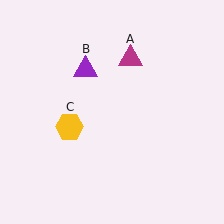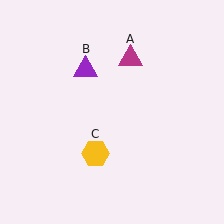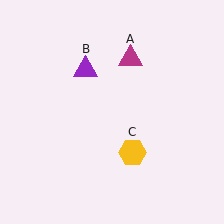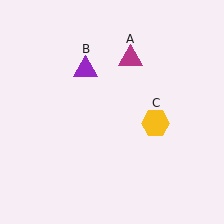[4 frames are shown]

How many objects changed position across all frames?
1 object changed position: yellow hexagon (object C).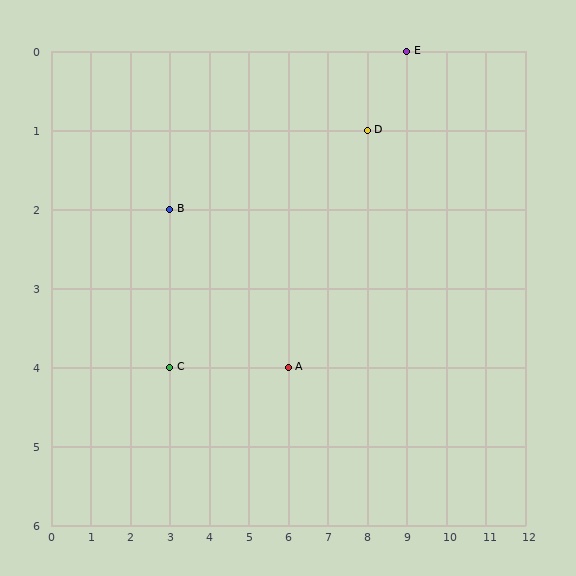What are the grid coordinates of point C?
Point C is at grid coordinates (3, 4).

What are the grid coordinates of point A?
Point A is at grid coordinates (6, 4).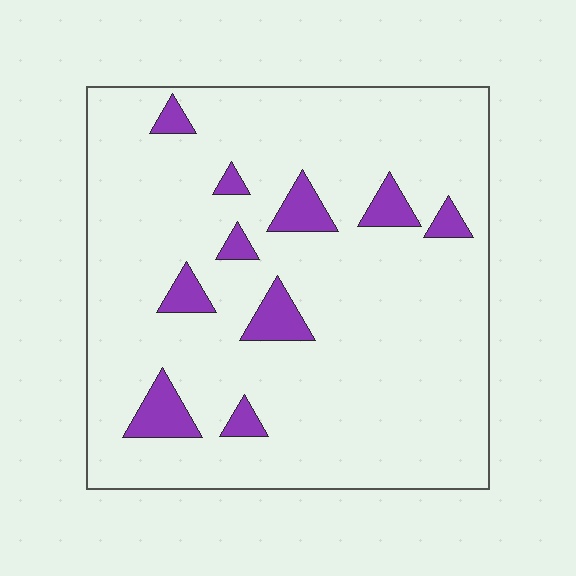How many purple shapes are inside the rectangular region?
10.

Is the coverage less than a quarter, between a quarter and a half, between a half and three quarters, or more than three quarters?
Less than a quarter.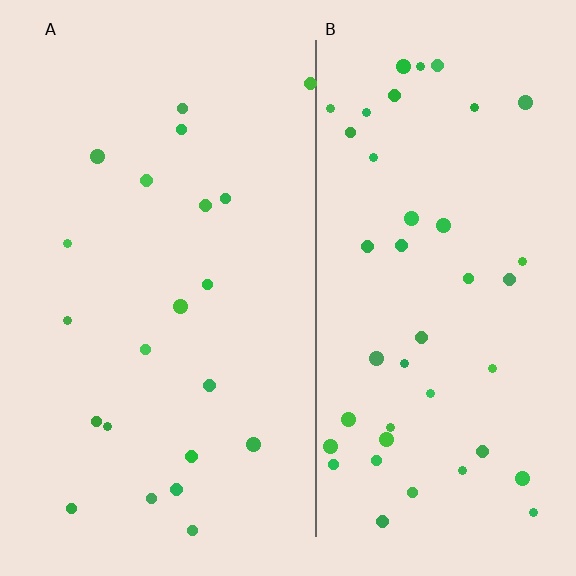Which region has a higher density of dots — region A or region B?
B (the right).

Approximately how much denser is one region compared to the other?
Approximately 2.0× — region B over region A.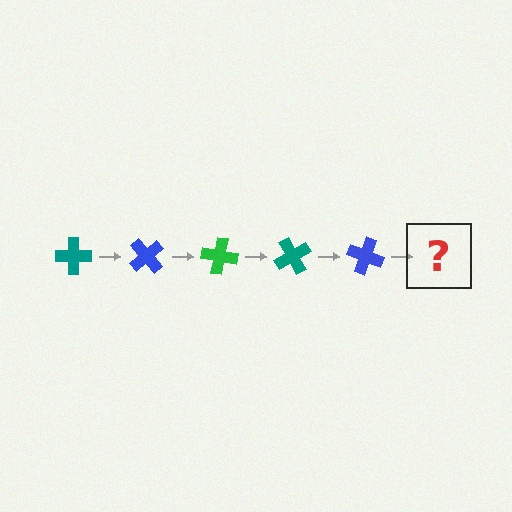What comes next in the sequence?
The next element should be a green cross, rotated 250 degrees from the start.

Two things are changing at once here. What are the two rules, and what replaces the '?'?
The two rules are that it rotates 50 degrees each step and the color cycles through teal, blue, and green. The '?' should be a green cross, rotated 250 degrees from the start.